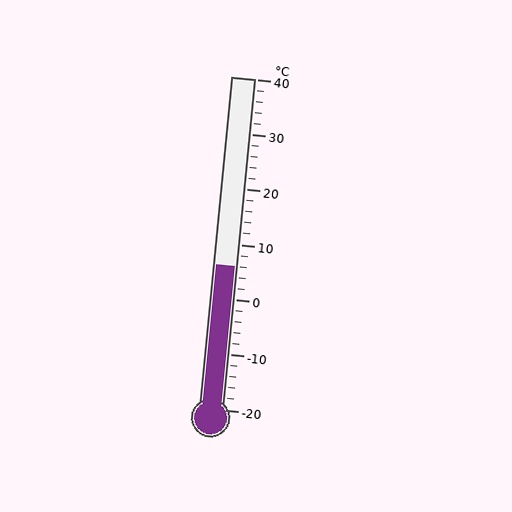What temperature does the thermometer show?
The thermometer shows approximately 6°C.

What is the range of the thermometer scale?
The thermometer scale ranges from -20°C to 40°C.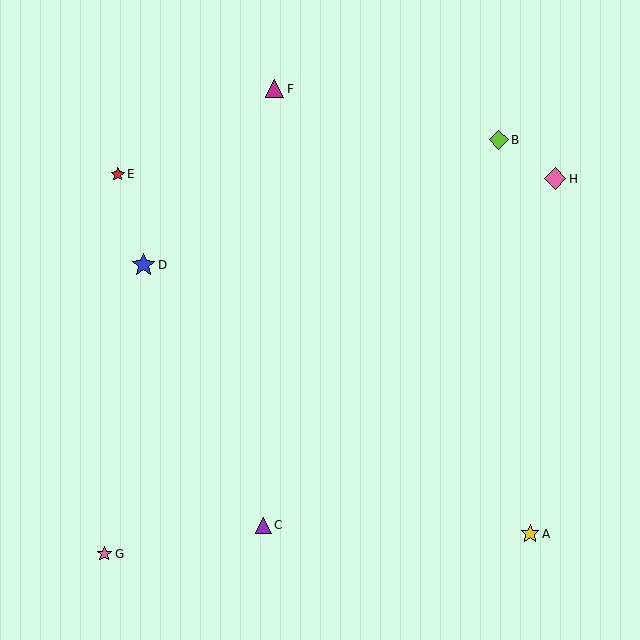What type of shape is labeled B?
Shape B is a lime diamond.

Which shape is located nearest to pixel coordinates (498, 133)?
The lime diamond (labeled B) at (499, 140) is nearest to that location.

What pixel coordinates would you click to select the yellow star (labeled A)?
Click at (530, 534) to select the yellow star A.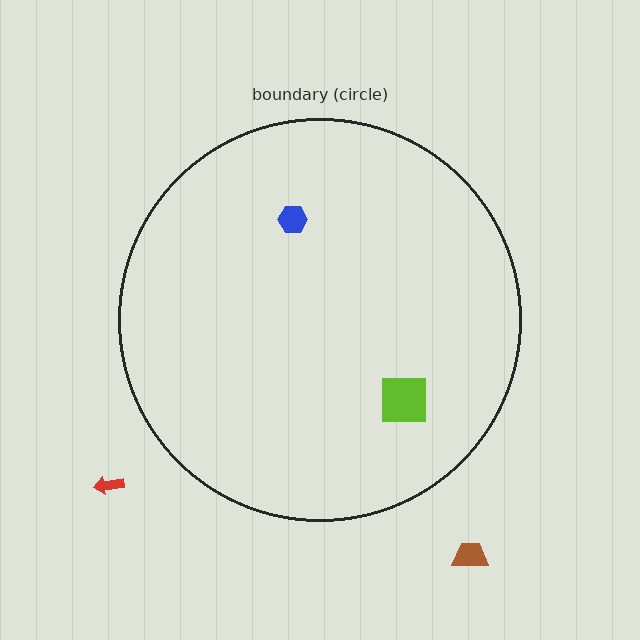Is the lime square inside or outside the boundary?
Inside.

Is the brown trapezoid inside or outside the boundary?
Outside.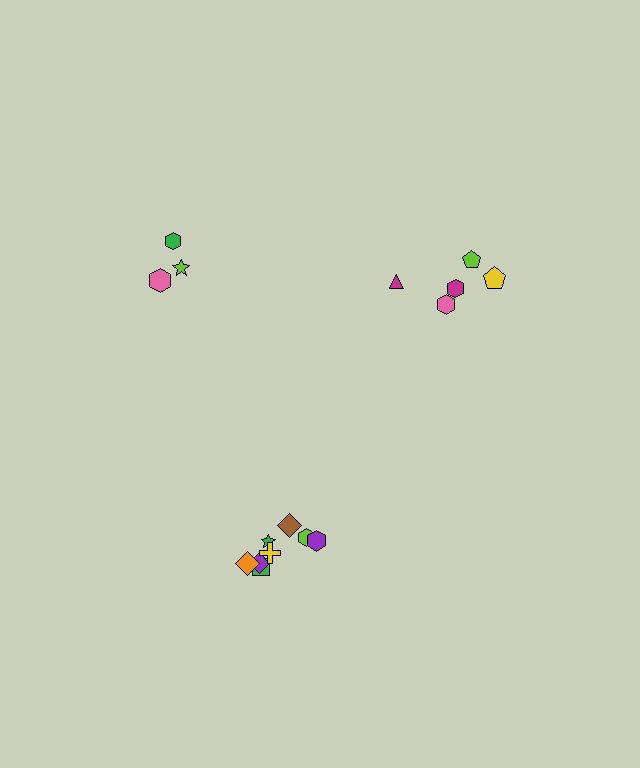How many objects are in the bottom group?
There are 8 objects.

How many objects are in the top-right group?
There are 5 objects.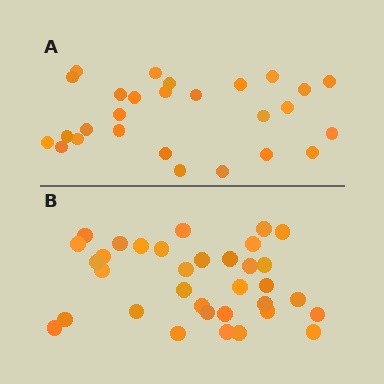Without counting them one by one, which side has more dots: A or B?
Region B (the bottom region) has more dots.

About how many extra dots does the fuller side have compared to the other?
Region B has roughly 8 or so more dots than region A.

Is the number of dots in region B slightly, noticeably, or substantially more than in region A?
Region B has noticeably more, but not dramatically so. The ratio is roughly 1.3 to 1.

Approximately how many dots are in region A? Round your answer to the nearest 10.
About 30 dots. (The exact count is 27, which rounds to 30.)